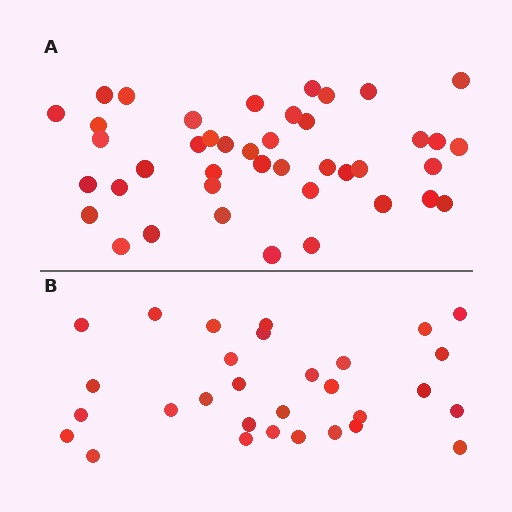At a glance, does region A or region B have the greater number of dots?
Region A (the top region) has more dots.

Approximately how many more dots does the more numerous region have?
Region A has roughly 12 or so more dots than region B.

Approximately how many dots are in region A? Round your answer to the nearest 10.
About 40 dots. (The exact count is 42, which rounds to 40.)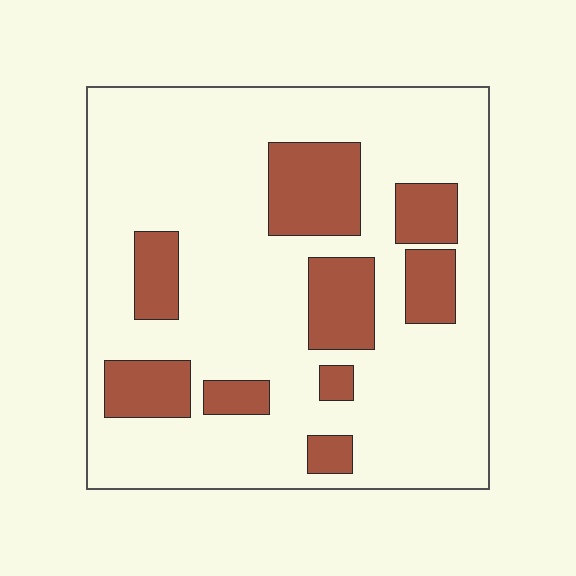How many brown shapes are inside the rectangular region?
9.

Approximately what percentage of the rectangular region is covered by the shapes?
Approximately 25%.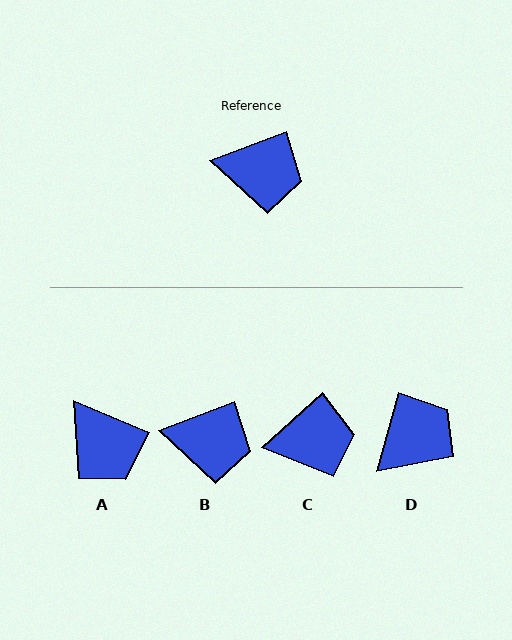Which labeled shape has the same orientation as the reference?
B.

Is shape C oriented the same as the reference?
No, it is off by about 21 degrees.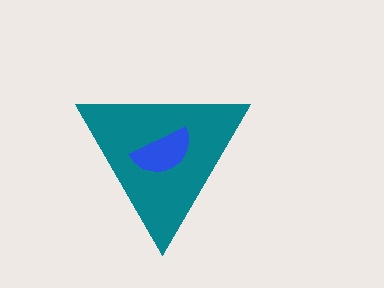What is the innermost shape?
The blue semicircle.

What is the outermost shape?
The teal triangle.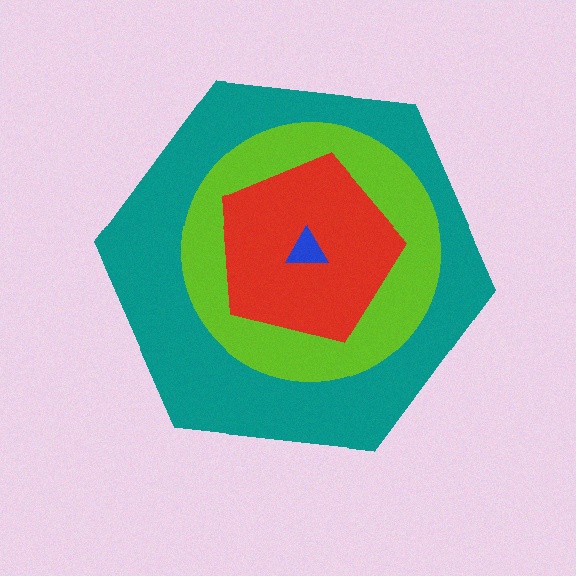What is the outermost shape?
The teal hexagon.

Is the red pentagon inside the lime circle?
Yes.